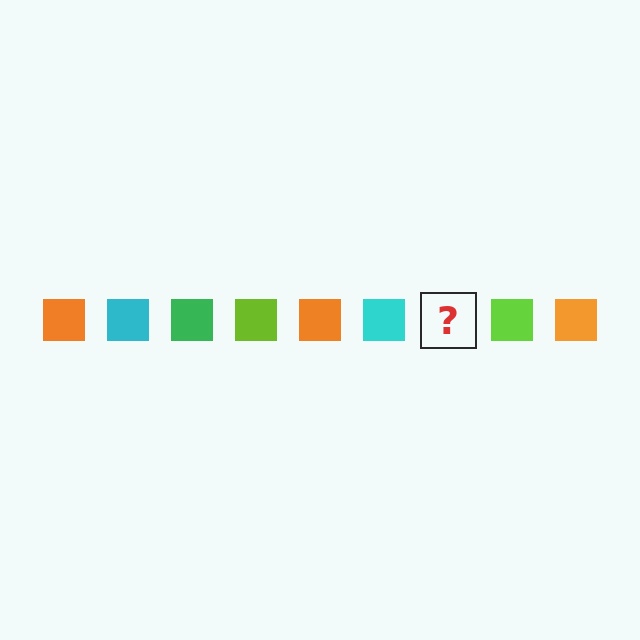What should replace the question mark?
The question mark should be replaced with a green square.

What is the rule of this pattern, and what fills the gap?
The rule is that the pattern cycles through orange, cyan, green, lime squares. The gap should be filled with a green square.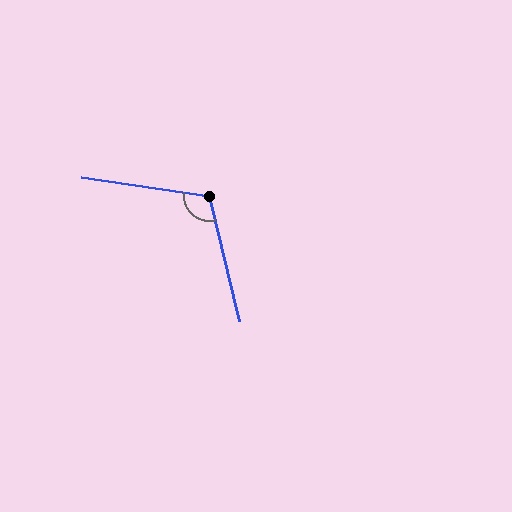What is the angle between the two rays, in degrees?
Approximately 112 degrees.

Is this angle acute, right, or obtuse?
It is obtuse.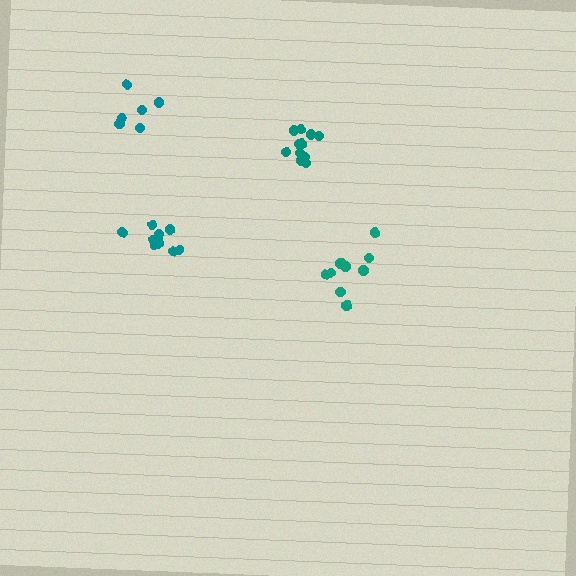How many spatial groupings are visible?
There are 4 spatial groupings.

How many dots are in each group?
Group 1: 10 dots, Group 2: 6 dots, Group 3: 10 dots, Group 4: 11 dots (37 total).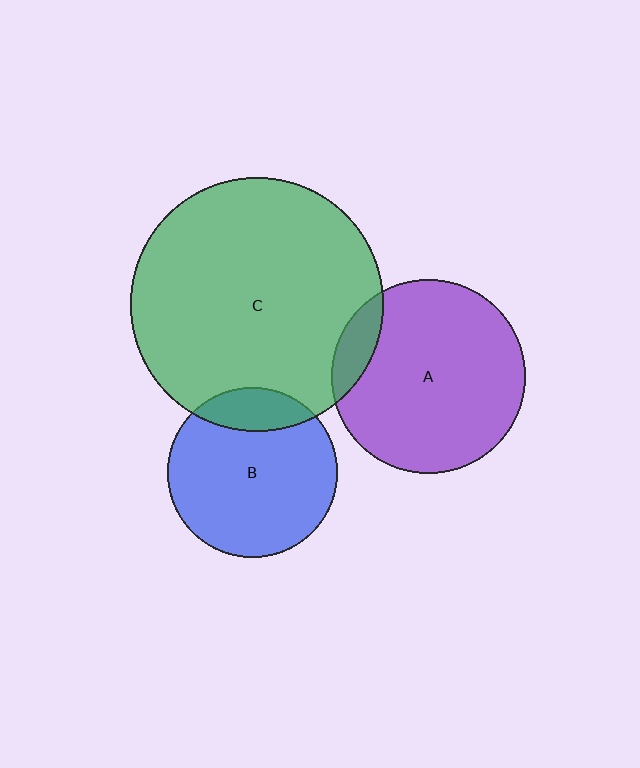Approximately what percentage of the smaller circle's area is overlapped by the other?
Approximately 15%.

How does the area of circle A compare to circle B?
Approximately 1.3 times.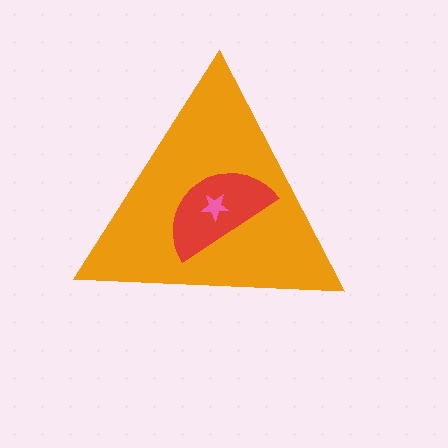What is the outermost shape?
The orange triangle.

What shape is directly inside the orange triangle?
The red semicircle.